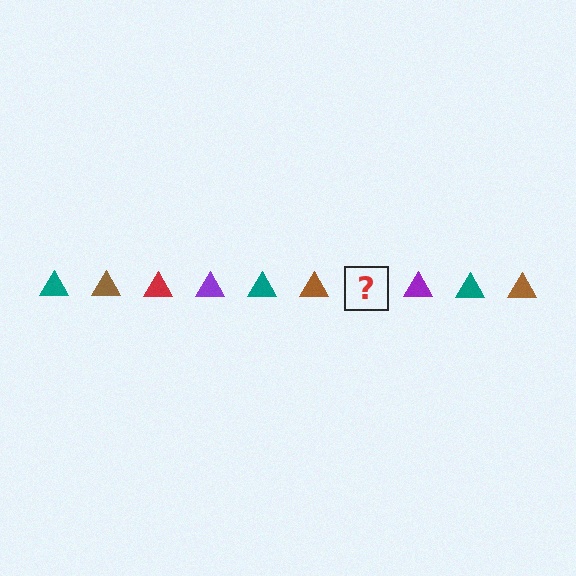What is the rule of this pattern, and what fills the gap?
The rule is that the pattern cycles through teal, brown, red, purple triangles. The gap should be filled with a red triangle.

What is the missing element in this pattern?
The missing element is a red triangle.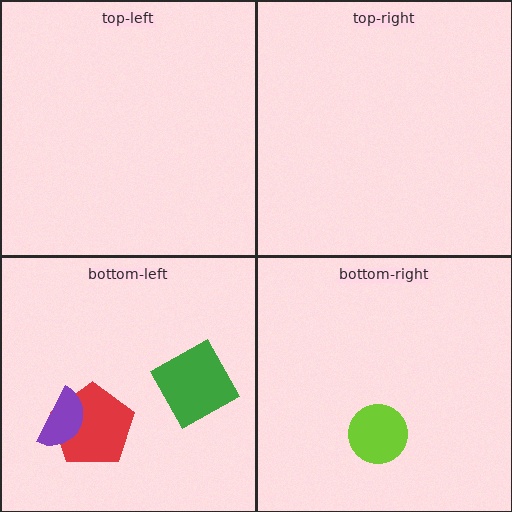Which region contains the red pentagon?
The bottom-left region.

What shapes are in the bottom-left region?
The red pentagon, the green square, the purple semicircle.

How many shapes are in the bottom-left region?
3.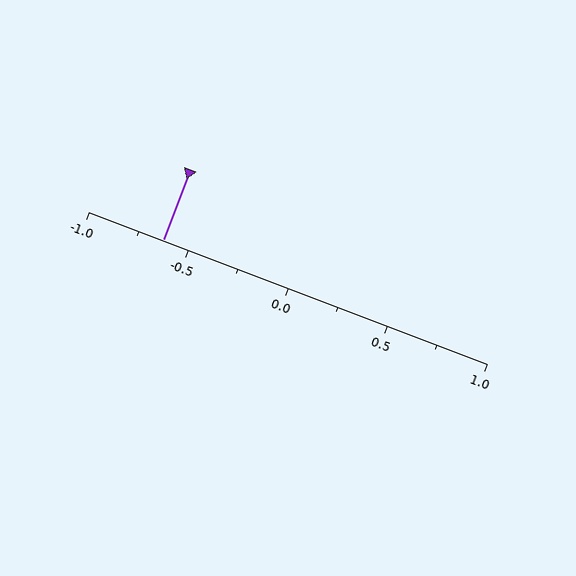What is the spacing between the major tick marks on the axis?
The major ticks are spaced 0.5 apart.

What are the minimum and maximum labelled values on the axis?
The axis runs from -1.0 to 1.0.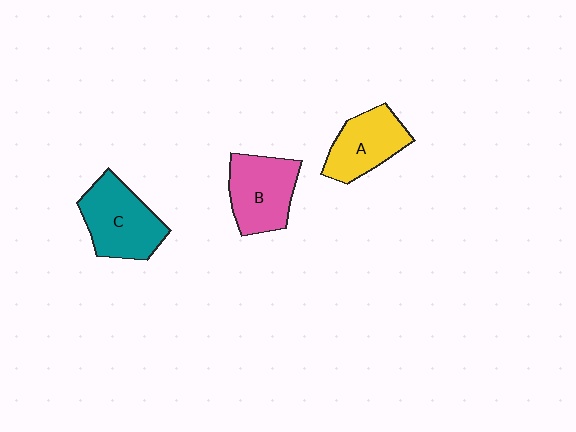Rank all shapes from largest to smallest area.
From largest to smallest: C (teal), B (pink), A (yellow).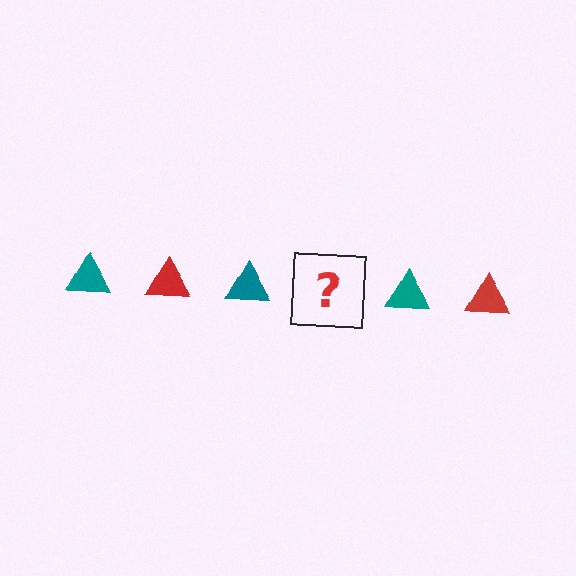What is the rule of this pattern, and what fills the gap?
The rule is that the pattern cycles through teal, red triangles. The gap should be filled with a red triangle.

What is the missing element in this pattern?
The missing element is a red triangle.